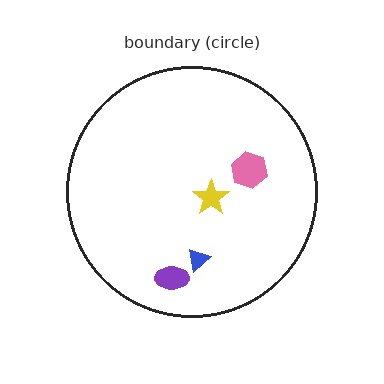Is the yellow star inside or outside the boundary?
Inside.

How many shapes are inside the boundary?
4 inside, 0 outside.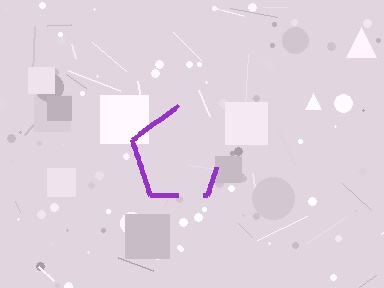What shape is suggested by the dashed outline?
The dashed outline suggests a pentagon.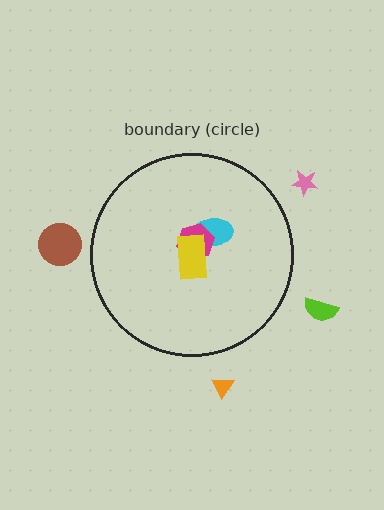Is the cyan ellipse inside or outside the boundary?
Inside.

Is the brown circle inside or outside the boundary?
Outside.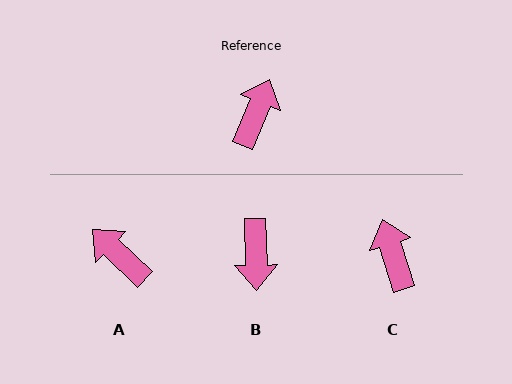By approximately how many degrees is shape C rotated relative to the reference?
Approximately 39 degrees counter-clockwise.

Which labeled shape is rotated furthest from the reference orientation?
B, about 156 degrees away.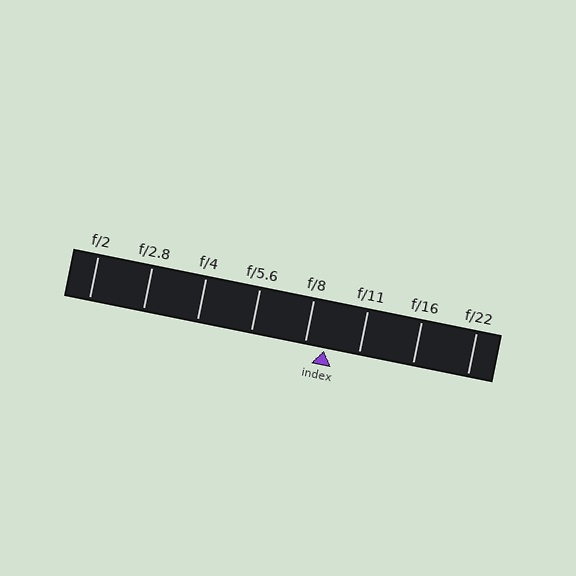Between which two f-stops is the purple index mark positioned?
The index mark is between f/8 and f/11.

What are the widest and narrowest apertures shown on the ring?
The widest aperture shown is f/2 and the narrowest is f/22.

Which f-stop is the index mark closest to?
The index mark is closest to f/8.